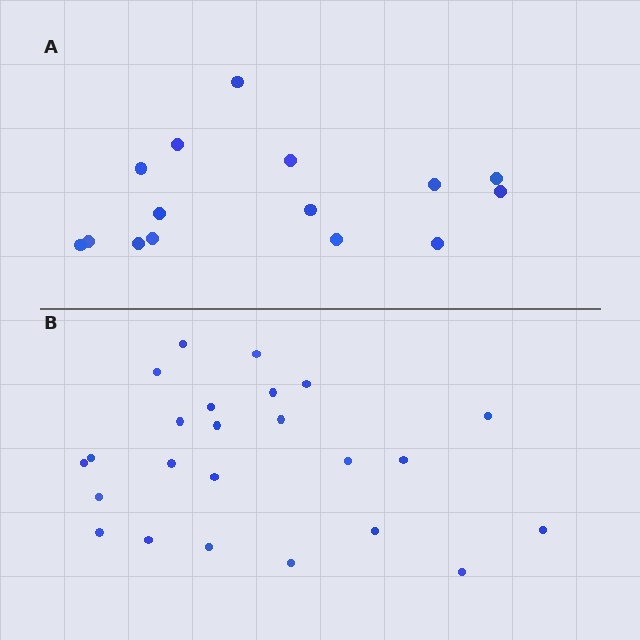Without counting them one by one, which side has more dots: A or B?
Region B (the bottom region) has more dots.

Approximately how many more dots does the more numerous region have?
Region B has roughly 8 or so more dots than region A.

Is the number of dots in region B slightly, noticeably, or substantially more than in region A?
Region B has substantially more. The ratio is roughly 1.6 to 1.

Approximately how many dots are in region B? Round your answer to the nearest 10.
About 20 dots. (The exact count is 24, which rounds to 20.)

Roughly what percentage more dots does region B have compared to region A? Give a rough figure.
About 60% more.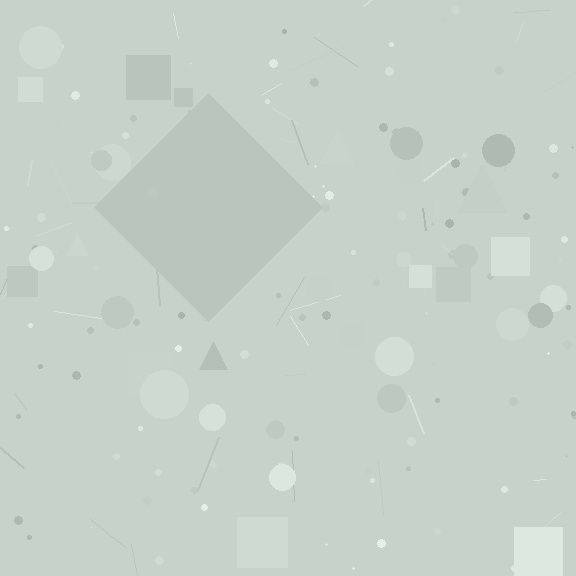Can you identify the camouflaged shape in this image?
The camouflaged shape is a diamond.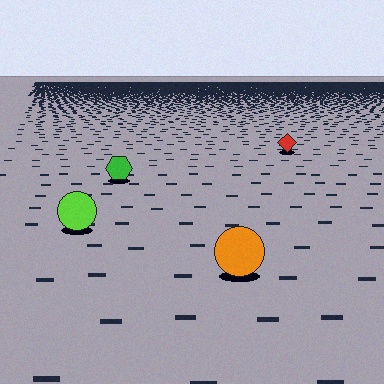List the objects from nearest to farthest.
From nearest to farthest: the orange circle, the lime circle, the green hexagon, the red diamond.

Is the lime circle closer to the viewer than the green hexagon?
Yes. The lime circle is closer — you can tell from the texture gradient: the ground texture is coarser near it.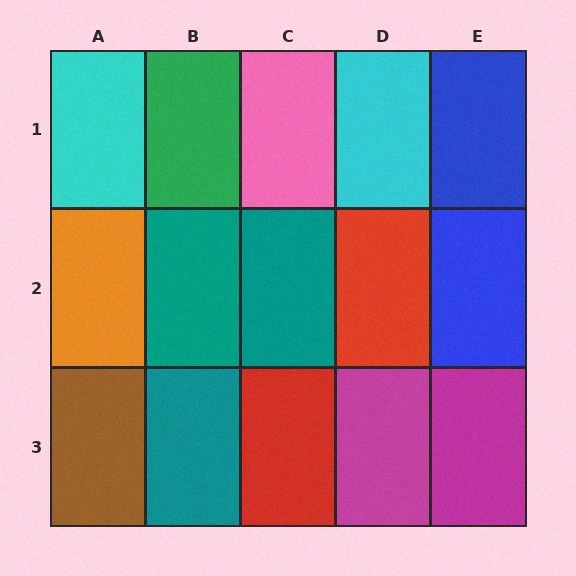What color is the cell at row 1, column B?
Green.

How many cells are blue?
2 cells are blue.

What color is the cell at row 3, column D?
Magenta.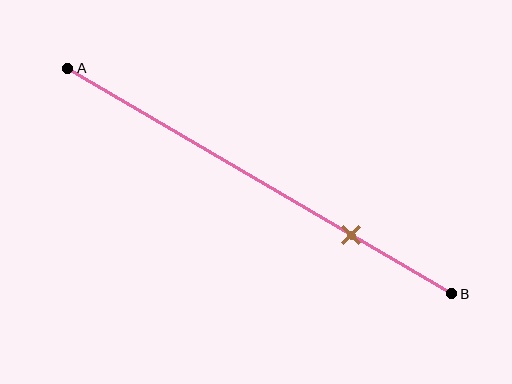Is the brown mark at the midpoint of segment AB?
No, the mark is at about 75% from A, not at the 50% midpoint.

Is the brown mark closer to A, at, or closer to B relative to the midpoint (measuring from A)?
The brown mark is closer to point B than the midpoint of segment AB.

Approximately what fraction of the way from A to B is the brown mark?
The brown mark is approximately 75% of the way from A to B.